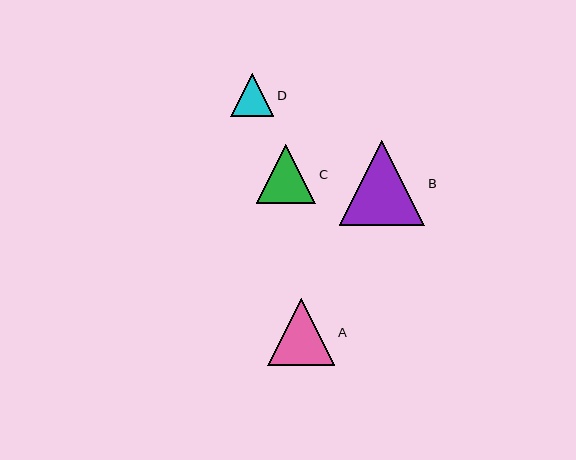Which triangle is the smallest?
Triangle D is the smallest with a size of approximately 43 pixels.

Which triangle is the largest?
Triangle B is the largest with a size of approximately 85 pixels.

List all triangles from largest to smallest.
From largest to smallest: B, A, C, D.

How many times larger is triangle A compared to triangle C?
Triangle A is approximately 1.1 times the size of triangle C.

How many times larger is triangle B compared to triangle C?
Triangle B is approximately 1.4 times the size of triangle C.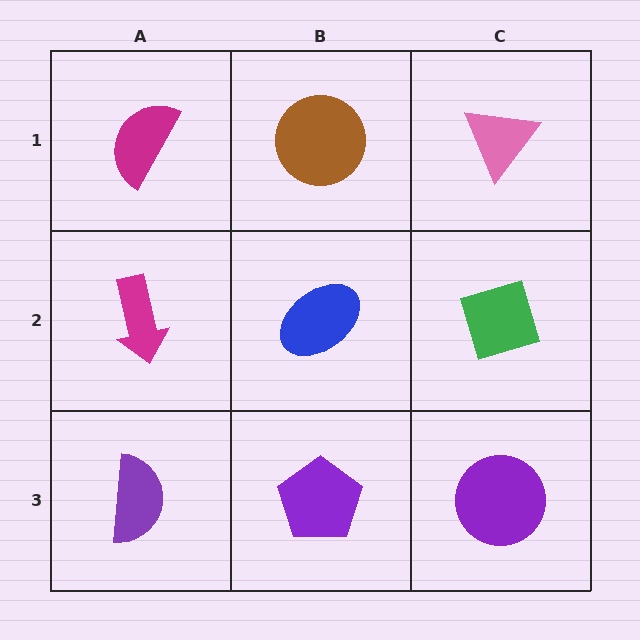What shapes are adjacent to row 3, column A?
A magenta arrow (row 2, column A), a purple pentagon (row 3, column B).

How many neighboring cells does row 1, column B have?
3.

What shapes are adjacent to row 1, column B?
A blue ellipse (row 2, column B), a magenta semicircle (row 1, column A), a pink triangle (row 1, column C).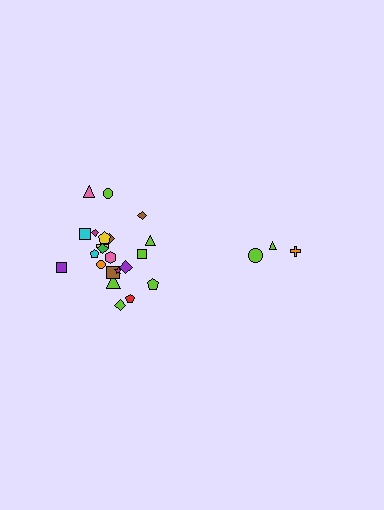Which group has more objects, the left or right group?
The left group.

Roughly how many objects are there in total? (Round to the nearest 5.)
Roughly 25 objects in total.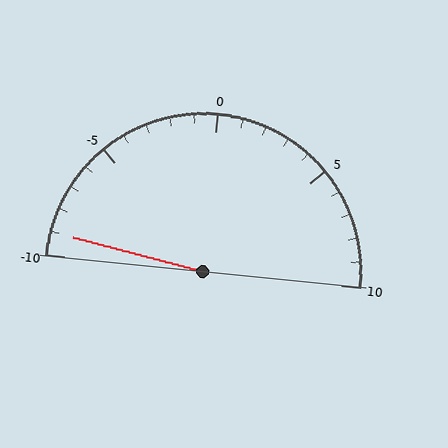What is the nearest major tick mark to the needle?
The nearest major tick mark is -10.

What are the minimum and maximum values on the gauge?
The gauge ranges from -10 to 10.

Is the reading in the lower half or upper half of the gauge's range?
The reading is in the lower half of the range (-10 to 10).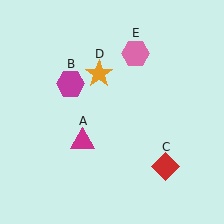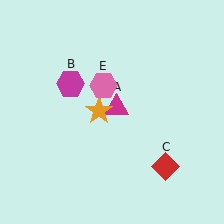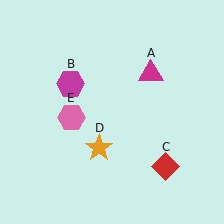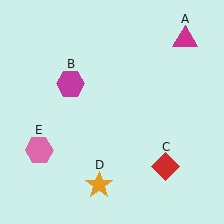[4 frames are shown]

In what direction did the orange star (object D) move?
The orange star (object D) moved down.